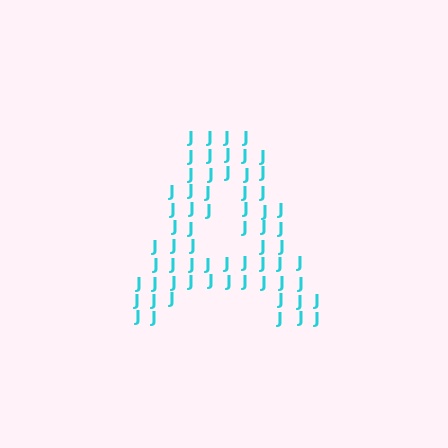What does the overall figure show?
The overall figure shows the letter A.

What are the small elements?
The small elements are letter J's.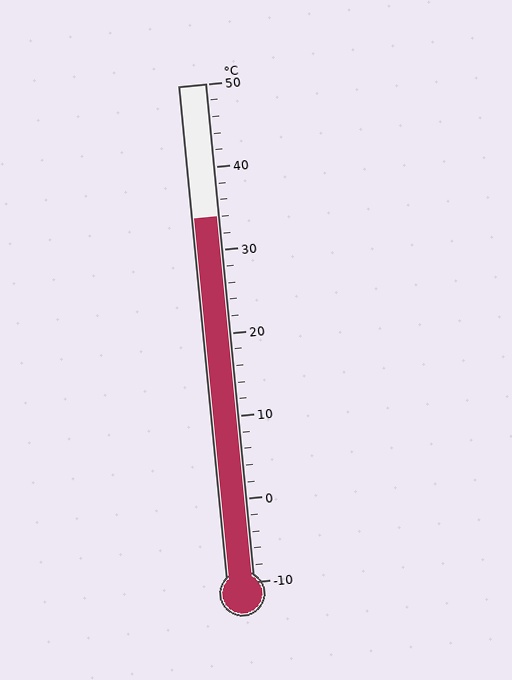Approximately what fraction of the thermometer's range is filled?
The thermometer is filled to approximately 75% of its range.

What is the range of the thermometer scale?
The thermometer scale ranges from -10°C to 50°C.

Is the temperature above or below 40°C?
The temperature is below 40°C.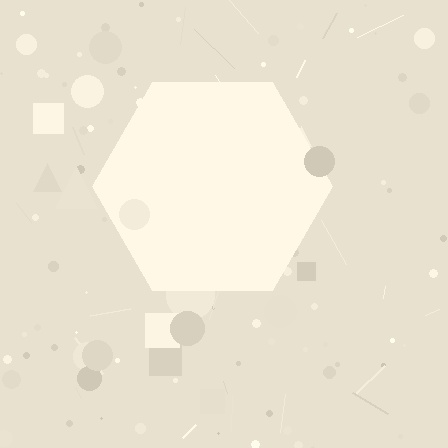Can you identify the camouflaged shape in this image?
The camouflaged shape is a hexagon.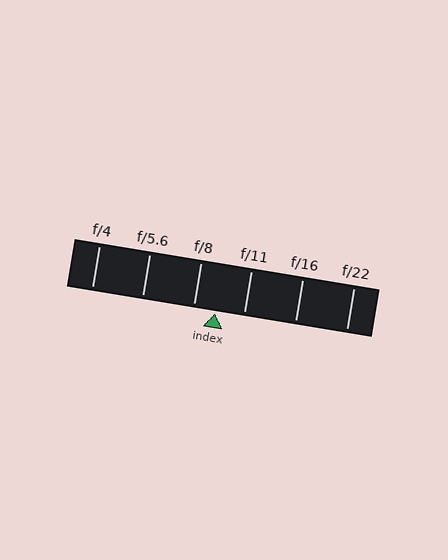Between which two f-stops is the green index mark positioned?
The index mark is between f/8 and f/11.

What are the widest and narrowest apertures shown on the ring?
The widest aperture shown is f/4 and the narrowest is f/22.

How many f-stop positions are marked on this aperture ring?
There are 6 f-stop positions marked.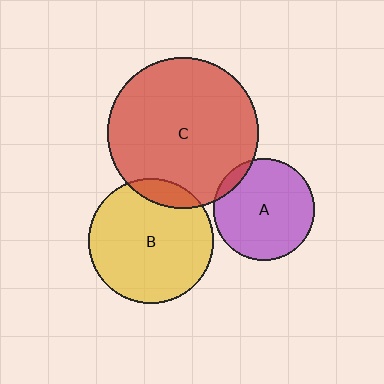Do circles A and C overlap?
Yes.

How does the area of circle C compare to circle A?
Approximately 2.2 times.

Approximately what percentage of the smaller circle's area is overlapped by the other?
Approximately 5%.